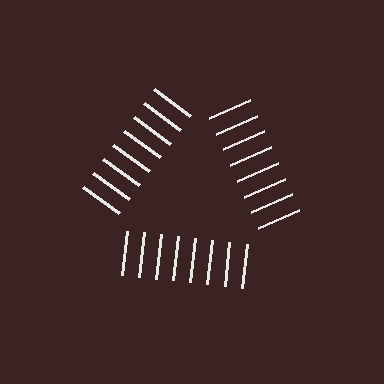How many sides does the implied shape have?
3 sides — the line-ends trace a triangle.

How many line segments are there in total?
24 — 8 along each of the 3 edges.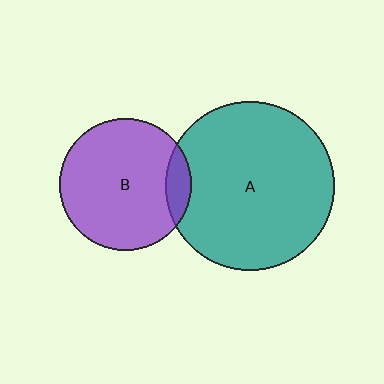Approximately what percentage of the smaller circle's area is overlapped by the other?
Approximately 10%.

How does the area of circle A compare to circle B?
Approximately 1.6 times.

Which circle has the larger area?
Circle A (teal).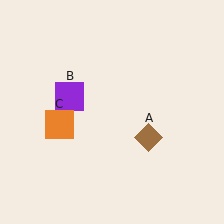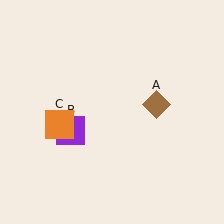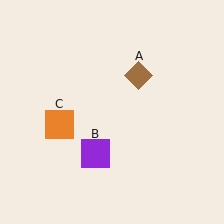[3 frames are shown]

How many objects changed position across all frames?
2 objects changed position: brown diamond (object A), purple square (object B).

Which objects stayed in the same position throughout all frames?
Orange square (object C) remained stationary.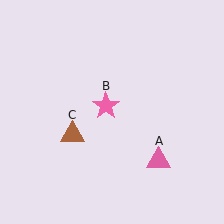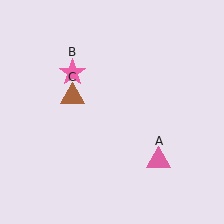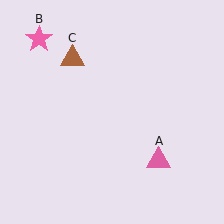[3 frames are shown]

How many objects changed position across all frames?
2 objects changed position: pink star (object B), brown triangle (object C).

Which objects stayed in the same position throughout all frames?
Pink triangle (object A) remained stationary.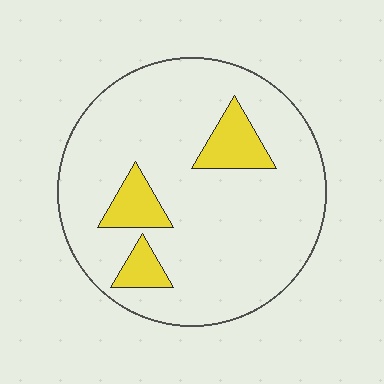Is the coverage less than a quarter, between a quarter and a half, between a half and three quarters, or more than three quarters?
Less than a quarter.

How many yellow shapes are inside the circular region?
3.